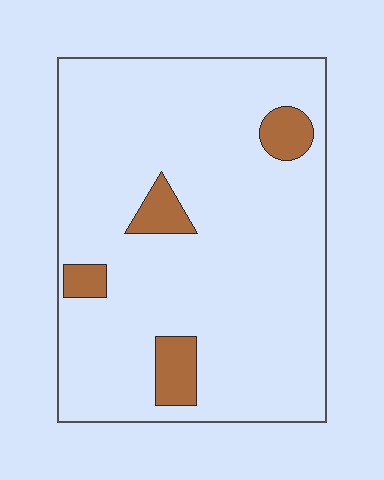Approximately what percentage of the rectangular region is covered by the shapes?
Approximately 10%.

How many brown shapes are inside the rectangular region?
4.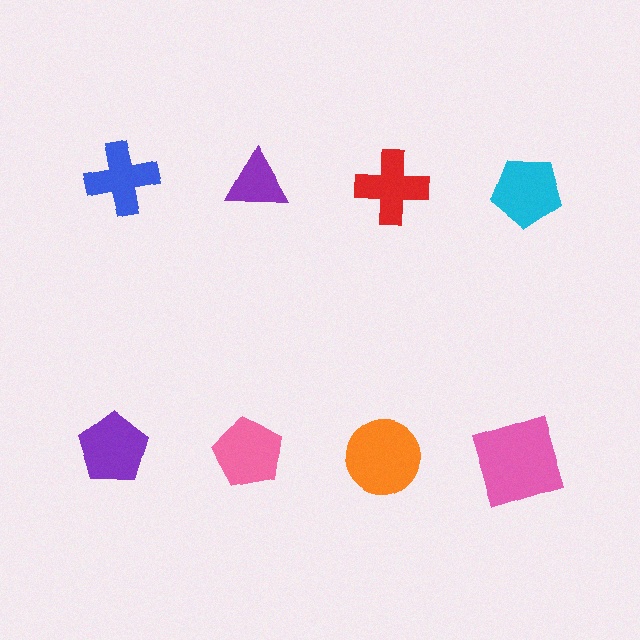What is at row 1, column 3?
A red cross.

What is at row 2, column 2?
A pink pentagon.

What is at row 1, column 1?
A blue cross.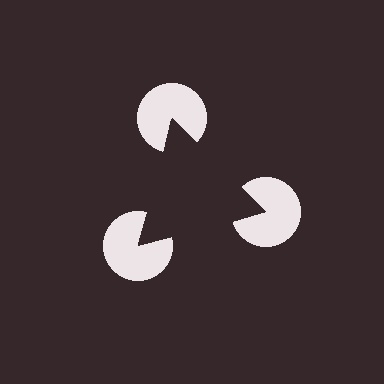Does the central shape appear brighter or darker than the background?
It typically appears slightly darker than the background, even though no actual brightness change is drawn.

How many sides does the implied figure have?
3 sides.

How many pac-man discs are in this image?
There are 3 — one at each vertex of the illusory triangle.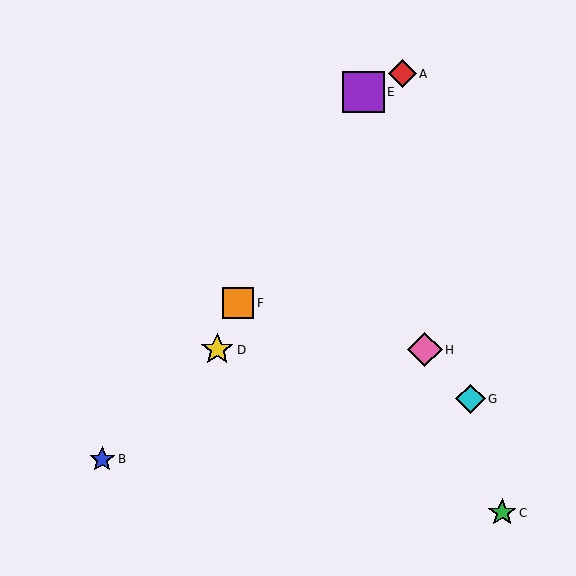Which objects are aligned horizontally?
Objects D, H are aligned horizontally.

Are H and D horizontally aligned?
Yes, both are at y≈350.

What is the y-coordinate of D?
Object D is at y≈350.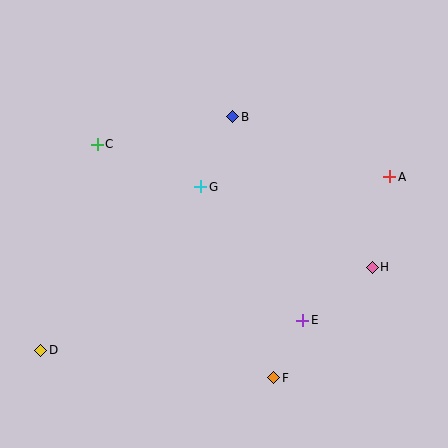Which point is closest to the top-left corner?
Point C is closest to the top-left corner.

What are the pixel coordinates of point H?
Point H is at (372, 267).